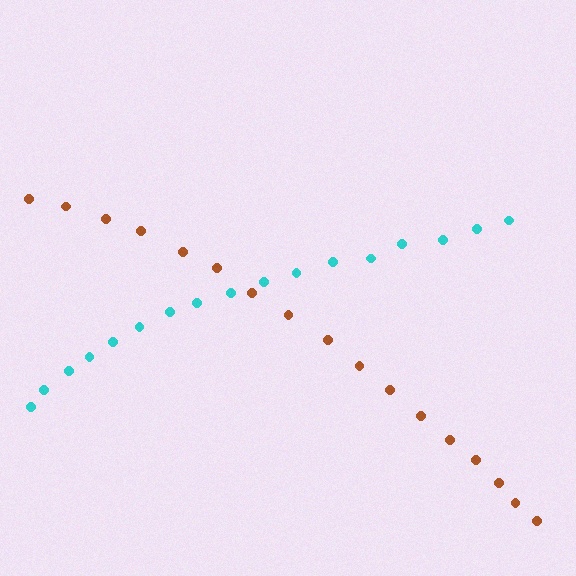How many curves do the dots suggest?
There are 2 distinct paths.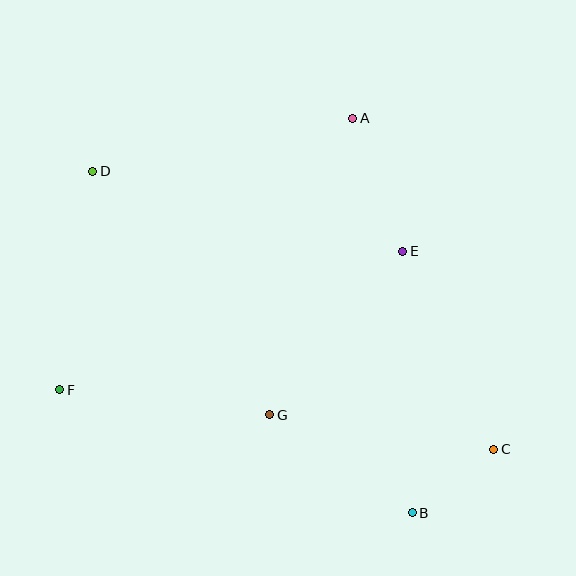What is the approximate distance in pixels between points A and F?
The distance between A and F is approximately 400 pixels.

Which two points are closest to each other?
Points B and C are closest to each other.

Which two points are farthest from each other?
Points C and D are farthest from each other.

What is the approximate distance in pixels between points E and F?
The distance between E and F is approximately 370 pixels.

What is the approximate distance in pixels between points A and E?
The distance between A and E is approximately 142 pixels.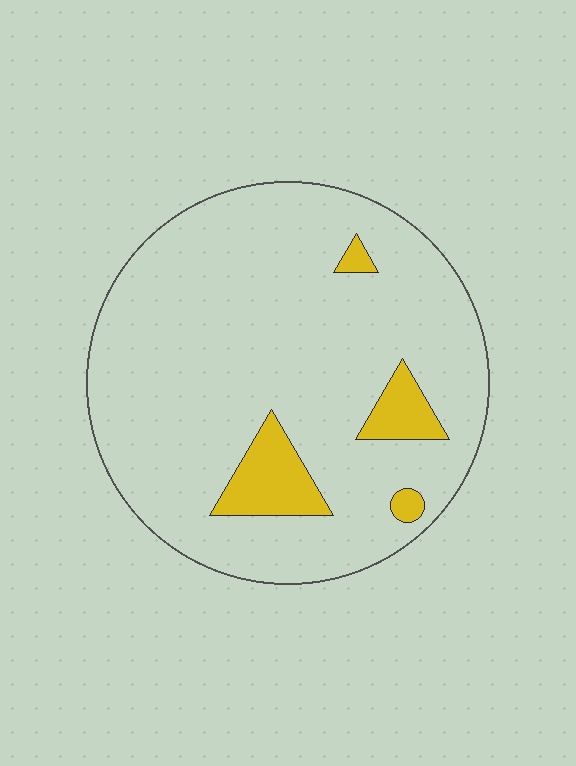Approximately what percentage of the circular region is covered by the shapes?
Approximately 10%.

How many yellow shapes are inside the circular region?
4.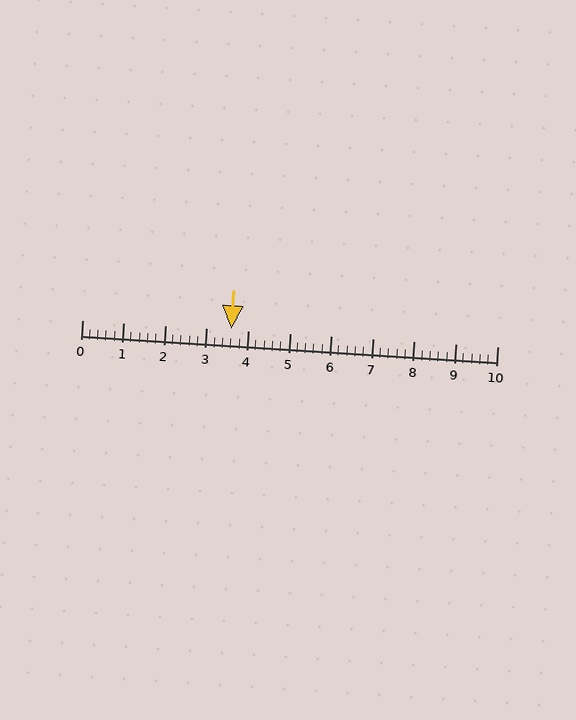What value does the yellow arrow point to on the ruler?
The yellow arrow points to approximately 3.6.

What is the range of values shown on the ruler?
The ruler shows values from 0 to 10.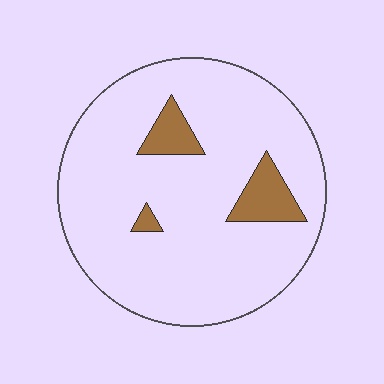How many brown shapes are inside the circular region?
3.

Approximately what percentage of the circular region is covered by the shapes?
Approximately 10%.